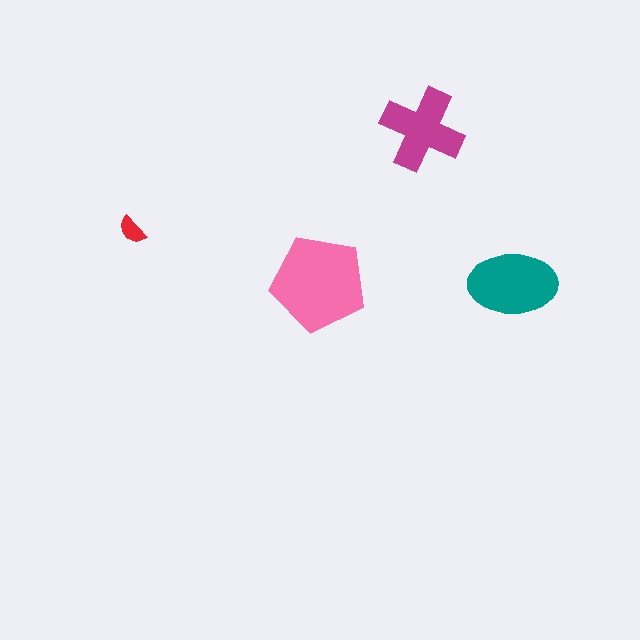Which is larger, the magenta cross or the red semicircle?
The magenta cross.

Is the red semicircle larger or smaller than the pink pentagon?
Smaller.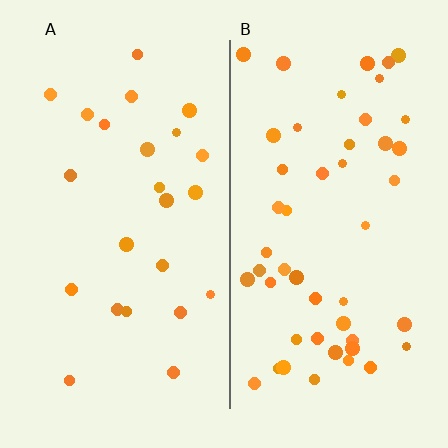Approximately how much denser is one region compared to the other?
Approximately 2.1× — region B over region A.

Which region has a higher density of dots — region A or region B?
B (the right).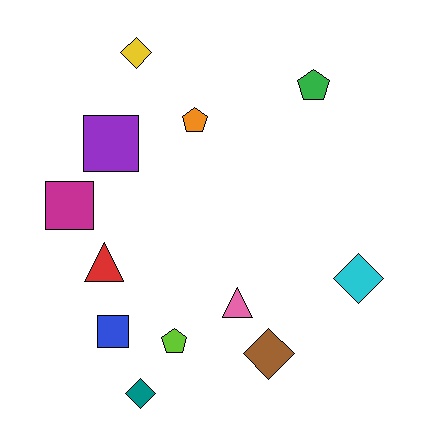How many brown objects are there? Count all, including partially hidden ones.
There is 1 brown object.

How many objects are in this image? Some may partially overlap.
There are 12 objects.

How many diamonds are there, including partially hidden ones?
There are 4 diamonds.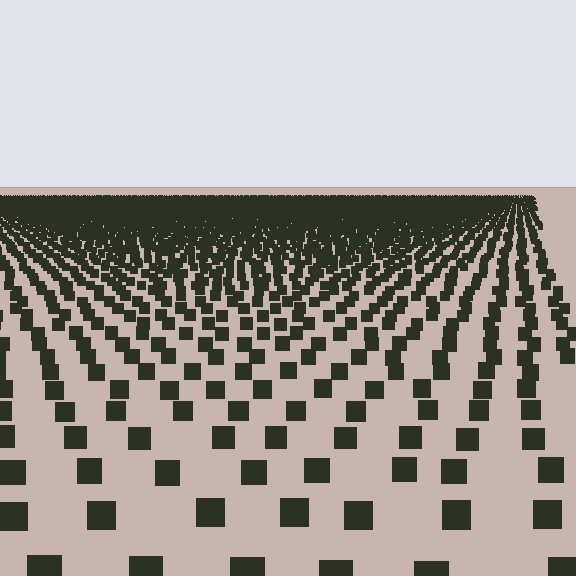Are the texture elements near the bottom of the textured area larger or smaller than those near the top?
Larger. Near the bottom, elements are closer to the viewer and appear at a bigger on-screen size.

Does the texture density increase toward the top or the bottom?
Density increases toward the top.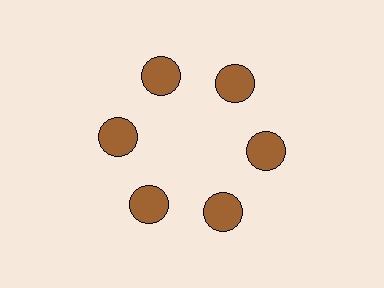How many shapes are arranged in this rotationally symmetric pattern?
There are 6 shapes, arranged in 6 groups of 1.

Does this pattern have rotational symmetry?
Yes, this pattern has 6-fold rotational symmetry. It looks the same after rotating 60 degrees around the center.